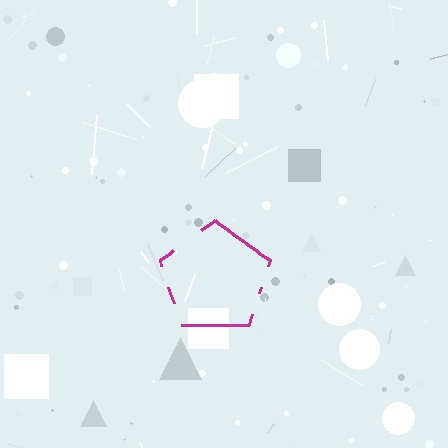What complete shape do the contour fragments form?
The contour fragments form a pentagon.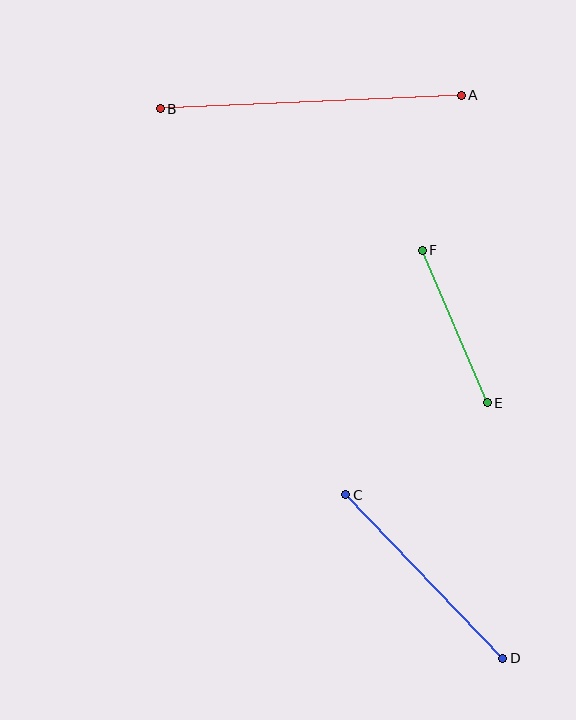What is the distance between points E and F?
The distance is approximately 166 pixels.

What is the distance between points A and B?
The distance is approximately 301 pixels.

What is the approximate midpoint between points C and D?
The midpoint is at approximately (424, 576) pixels.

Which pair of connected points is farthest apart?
Points A and B are farthest apart.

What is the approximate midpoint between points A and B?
The midpoint is at approximately (311, 102) pixels.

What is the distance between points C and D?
The distance is approximately 227 pixels.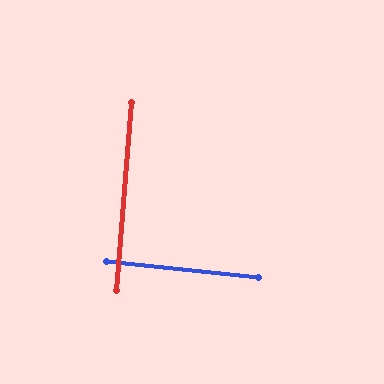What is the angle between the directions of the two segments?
Approximately 89 degrees.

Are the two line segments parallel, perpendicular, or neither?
Perpendicular — they meet at approximately 89°.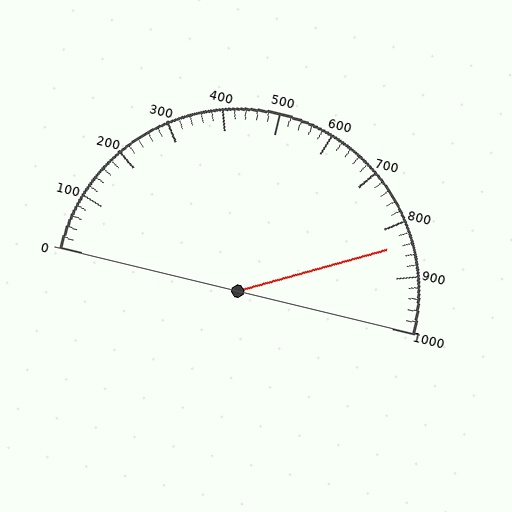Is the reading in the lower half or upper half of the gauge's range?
The reading is in the upper half of the range (0 to 1000).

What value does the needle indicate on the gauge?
The needle indicates approximately 840.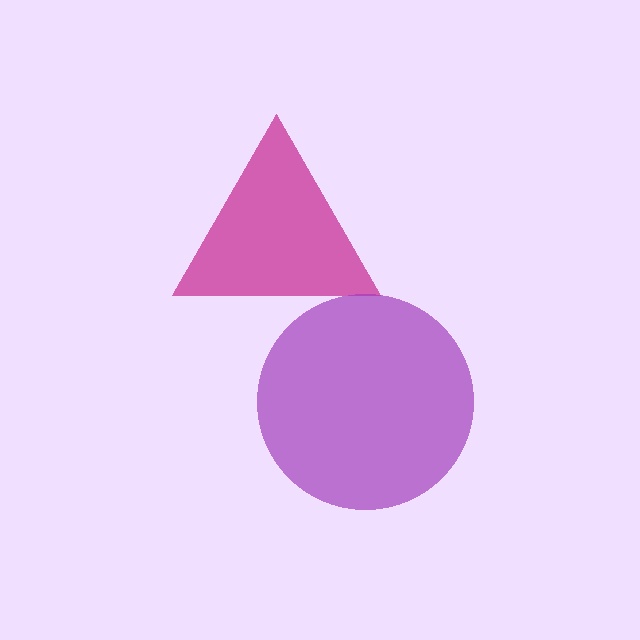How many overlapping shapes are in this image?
There are 2 overlapping shapes in the image.